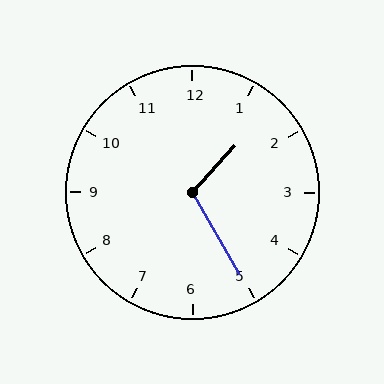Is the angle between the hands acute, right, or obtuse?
It is obtuse.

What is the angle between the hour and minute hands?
Approximately 108 degrees.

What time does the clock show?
1:25.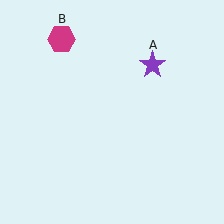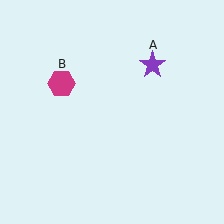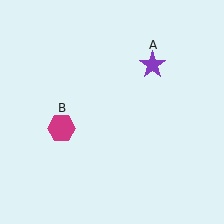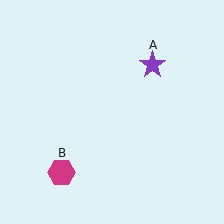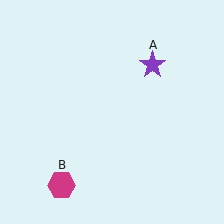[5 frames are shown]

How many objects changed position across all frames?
1 object changed position: magenta hexagon (object B).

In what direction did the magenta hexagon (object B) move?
The magenta hexagon (object B) moved down.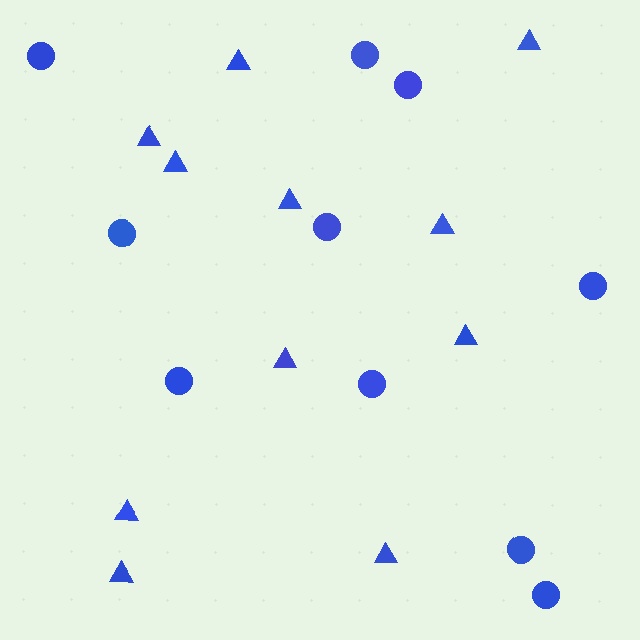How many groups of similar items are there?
There are 2 groups: one group of triangles (11) and one group of circles (10).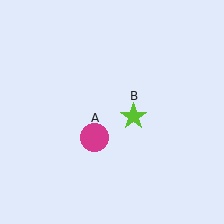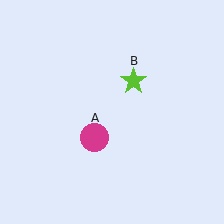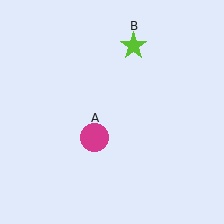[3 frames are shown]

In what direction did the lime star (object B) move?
The lime star (object B) moved up.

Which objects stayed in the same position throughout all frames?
Magenta circle (object A) remained stationary.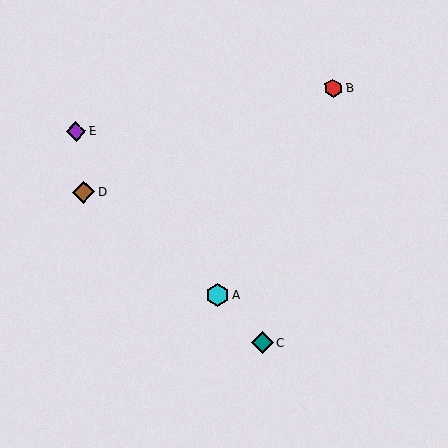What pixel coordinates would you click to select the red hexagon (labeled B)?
Click at (333, 88) to select the red hexagon B.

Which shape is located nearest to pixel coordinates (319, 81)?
The red hexagon (labeled B) at (333, 88) is nearest to that location.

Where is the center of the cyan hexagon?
The center of the cyan hexagon is at (217, 295).